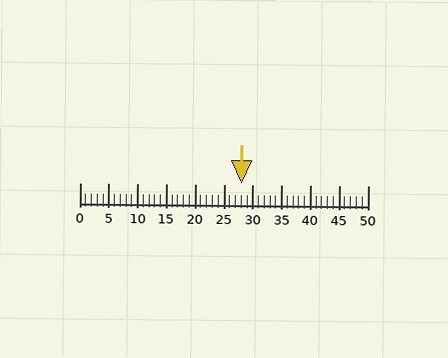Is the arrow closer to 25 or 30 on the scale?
The arrow is closer to 30.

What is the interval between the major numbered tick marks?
The major tick marks are spaced 5 units apart.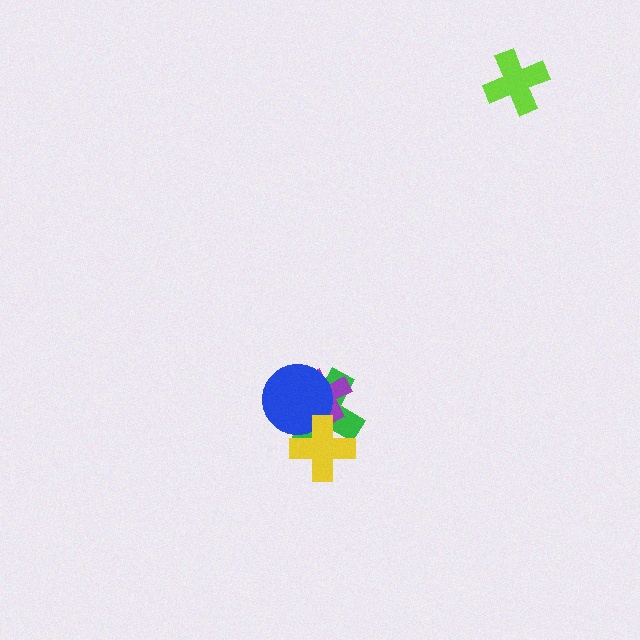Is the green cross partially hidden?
Yes, it is partially covered by another shape.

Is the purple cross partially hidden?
Yes, it is partially covered by another shape.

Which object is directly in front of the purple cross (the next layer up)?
The blue circle is directly in front of the purple cross.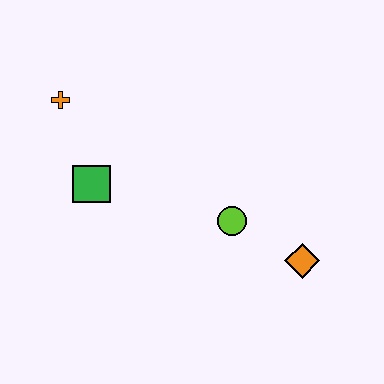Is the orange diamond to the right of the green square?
Yes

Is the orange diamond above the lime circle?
No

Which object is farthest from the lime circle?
The orange cross is farthest from the lime circle.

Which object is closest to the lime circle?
The orange diamond is closest to the lime circle.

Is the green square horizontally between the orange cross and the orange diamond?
Yes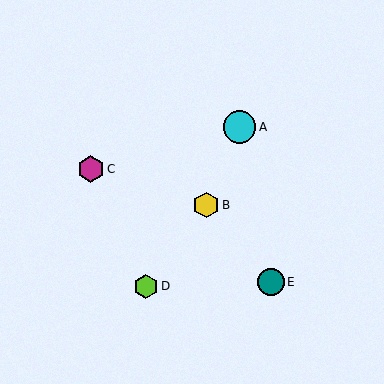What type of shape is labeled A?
Shape A is a cyan circle.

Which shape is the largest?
The cyan circle (labeled A) is the largest.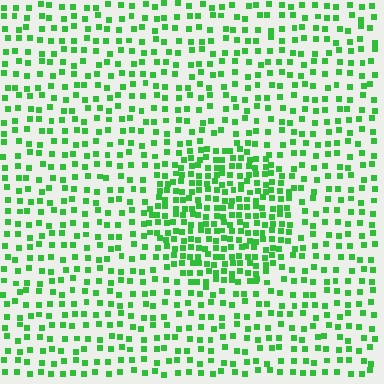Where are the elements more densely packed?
The elements are more densely packed inside the circle boundary.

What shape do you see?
I see a circle.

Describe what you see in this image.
The image contains small green elements arranged at two different densities. A circle-shaped region is visible where the elements are more densely packed than the surrounding area.